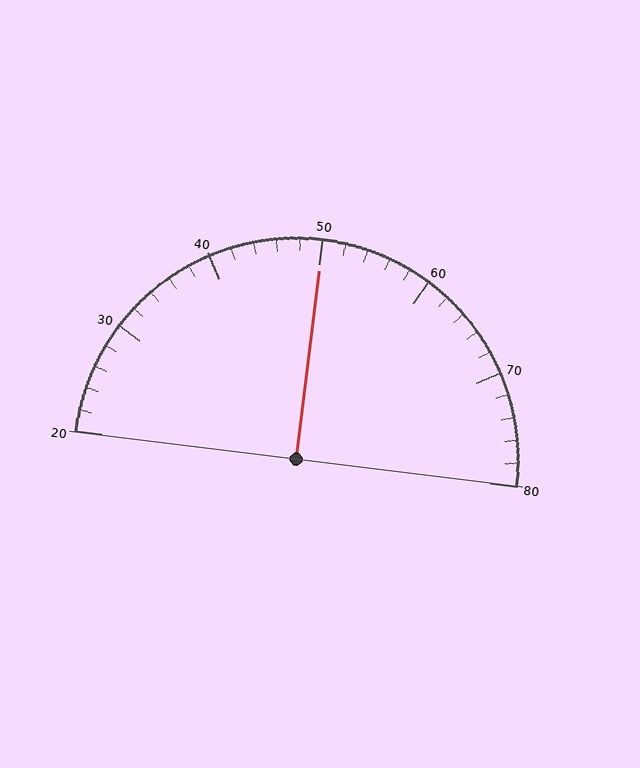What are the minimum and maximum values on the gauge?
The gauge ranges from 20 to 80.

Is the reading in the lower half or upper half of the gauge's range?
The reading is in the upper half of the range (20 to 80).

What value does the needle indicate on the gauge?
The needle indicates approximately 50.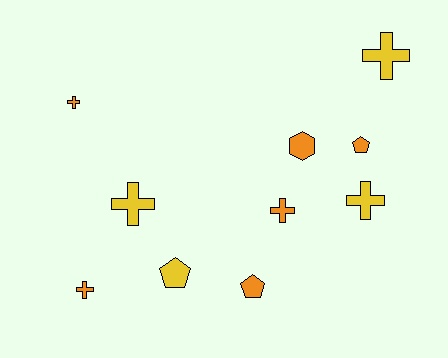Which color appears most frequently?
Orange, with 6 objects.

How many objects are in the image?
There are 10 objects.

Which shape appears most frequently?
Cross, with 6 objects.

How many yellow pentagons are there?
There is 1 yellow pentagon.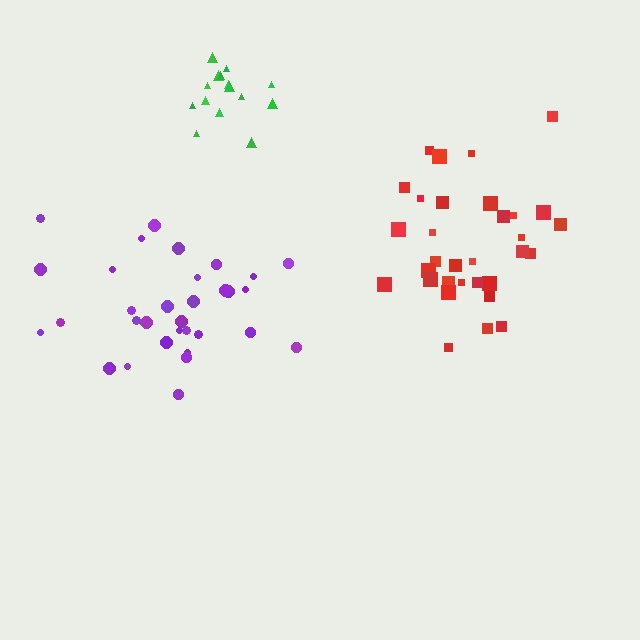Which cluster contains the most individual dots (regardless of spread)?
Red (32).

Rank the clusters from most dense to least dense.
green, red, purple.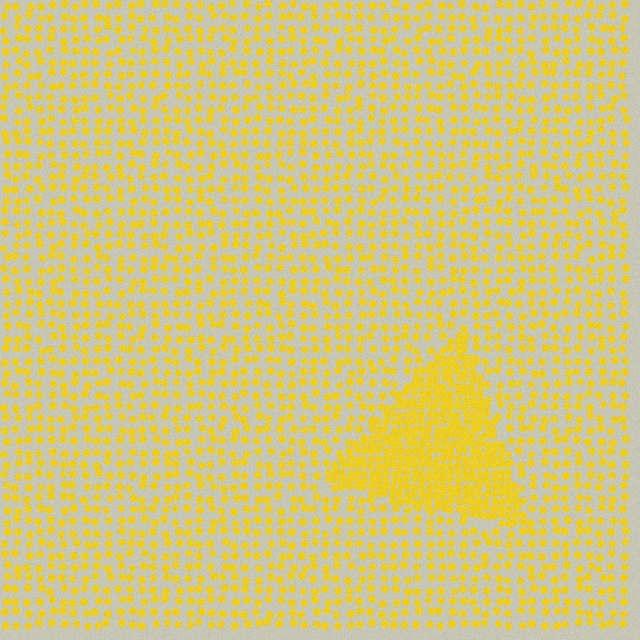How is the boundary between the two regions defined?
The boundary is defined by a change in element density (approximately 2.5x ratio). All elements are the same color, size, and shape.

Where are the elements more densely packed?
The elements are more densely packed inside the triangle boundary.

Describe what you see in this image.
The image contains small yellow elements arranged at two different densities. A triangle-shaped region is visible where the elements are more densely packed than the surrounding area.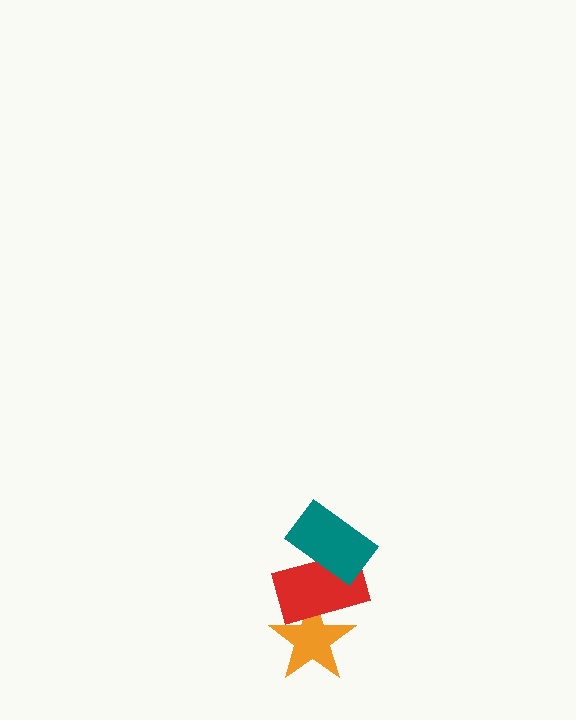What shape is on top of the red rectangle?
The teal rectangle is on top of the red rectangle.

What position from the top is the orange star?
The orange star is 3rd from the top.